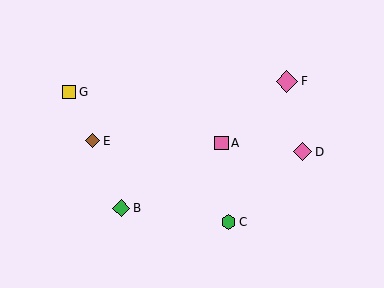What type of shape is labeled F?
Shape F is a pink diamond.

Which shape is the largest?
The pink diamond (labeled F) is the largest.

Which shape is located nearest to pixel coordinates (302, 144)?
The pink diamond (labeled D) at (303, 152) is nearest to that location.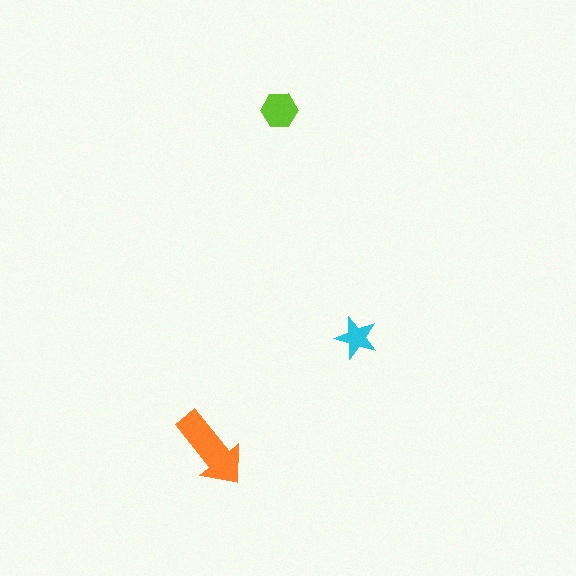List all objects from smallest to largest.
The cyan star, the lime hexagon, the orange arrow.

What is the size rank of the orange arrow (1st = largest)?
1st.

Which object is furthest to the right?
The cyan star is rightmost.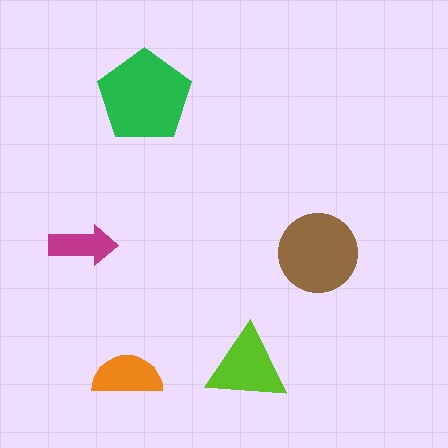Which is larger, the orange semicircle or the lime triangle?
The lime triangle.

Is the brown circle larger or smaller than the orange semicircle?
Larger.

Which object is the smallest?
The magenta arrow.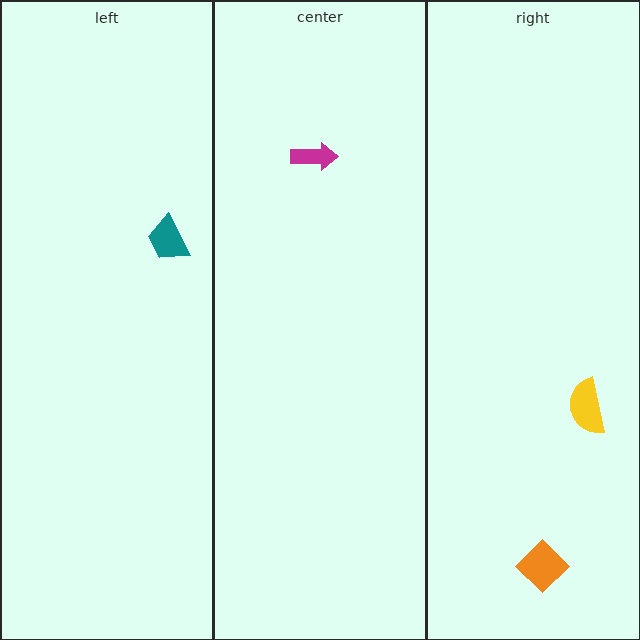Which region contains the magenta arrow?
The center region.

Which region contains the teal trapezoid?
The left region.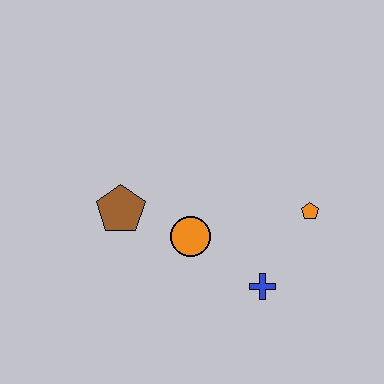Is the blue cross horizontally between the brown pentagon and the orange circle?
No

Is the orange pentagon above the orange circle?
Yes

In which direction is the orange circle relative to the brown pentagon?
The orange circle is to the right of the brown pentagon.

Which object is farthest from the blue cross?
The brown pentagon is farthest from the blue cross.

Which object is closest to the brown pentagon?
The orange circle is closest to the brown pentagon.